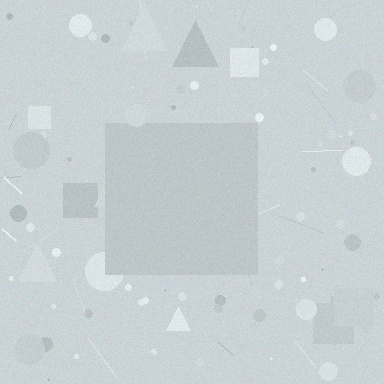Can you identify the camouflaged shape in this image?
The camouflaged shape is a square.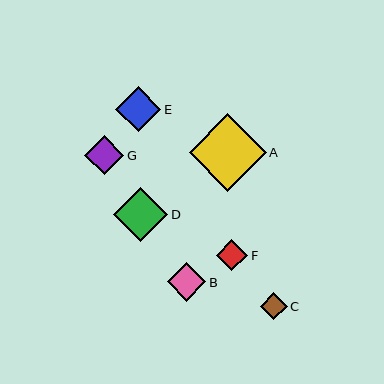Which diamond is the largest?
Diamond A is the largest with a size of approximately 77 pixels.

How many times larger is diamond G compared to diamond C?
Diamond G is approximately 1.4 times the size of diamond C.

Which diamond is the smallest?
Diamond C is the smallest with a size of approximately 27 pixels.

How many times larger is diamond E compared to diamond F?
Diamond E is approximately 1.4 times the size of diamond F.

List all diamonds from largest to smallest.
From largest to smallest: A, D, E, G, B, F, C.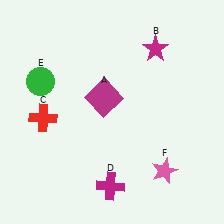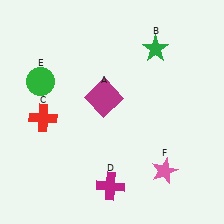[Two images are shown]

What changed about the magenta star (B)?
In Image 1, B is magenta. In Image 2, it changed to green.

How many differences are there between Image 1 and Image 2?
There is 1 difference between the two images.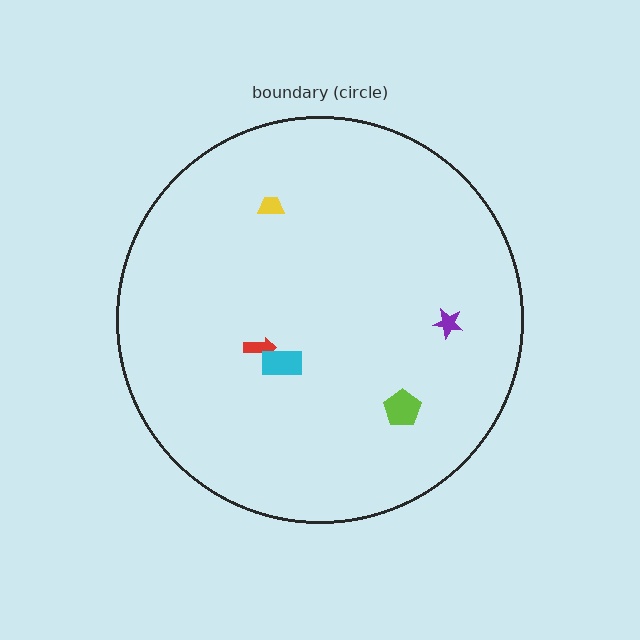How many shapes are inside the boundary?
5 inside, 0 outside.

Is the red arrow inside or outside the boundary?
Inside.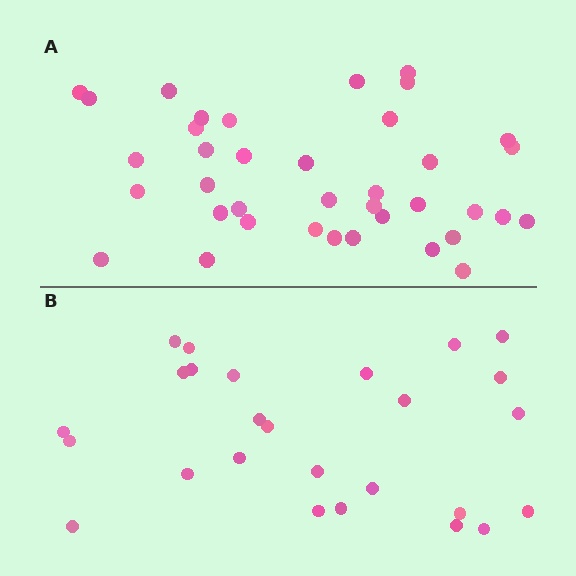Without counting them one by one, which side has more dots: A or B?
Region A (the top region) has more dots.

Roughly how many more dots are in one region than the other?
Region A has roughly 12 or so more dots than region B.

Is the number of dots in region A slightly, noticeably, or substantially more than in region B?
Region A has substantially more. The ratio is roughly 1.5 to 1.